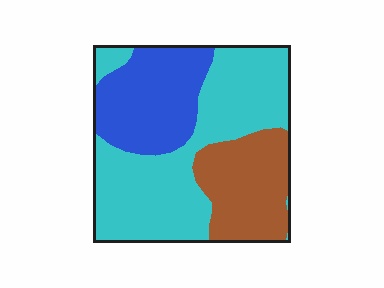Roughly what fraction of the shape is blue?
Blue covers around 25% of the shape.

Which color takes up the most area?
Cyan, at roughly 50%.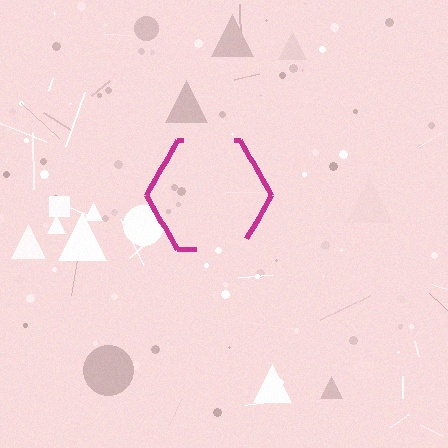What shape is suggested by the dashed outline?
The dashed outline suggests a hexagon.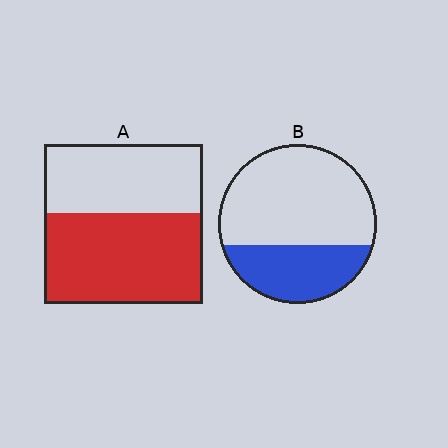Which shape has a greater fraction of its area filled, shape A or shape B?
Shape A.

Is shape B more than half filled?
No.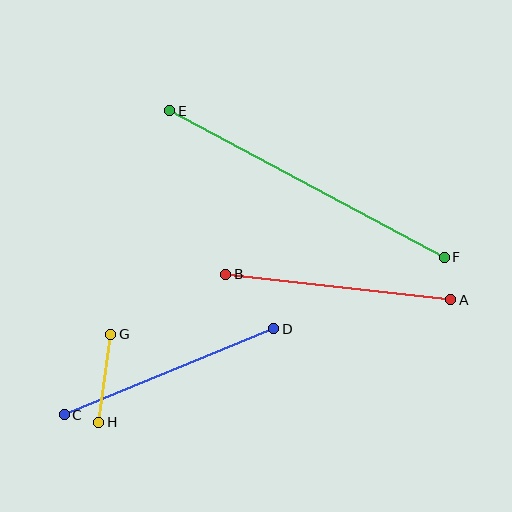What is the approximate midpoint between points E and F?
The midpoint is at approximately (307, 184) pixels.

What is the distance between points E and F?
The distance is approximately 311 pixels.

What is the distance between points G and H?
The distance is approximately 89 pixels.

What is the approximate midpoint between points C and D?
The midpoint is at approximately (169, 372) pixels.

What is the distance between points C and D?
The distance is approximately 226 pixels.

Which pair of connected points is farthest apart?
Points E and F are farthest apart.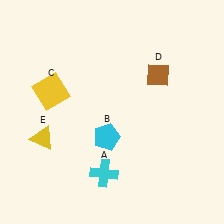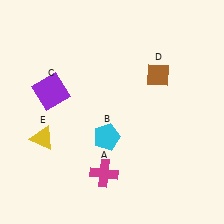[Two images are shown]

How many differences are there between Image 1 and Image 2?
There are 2 differences between the two images.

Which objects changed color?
A changed from cyan to magenta. C changed from yellow to purple.